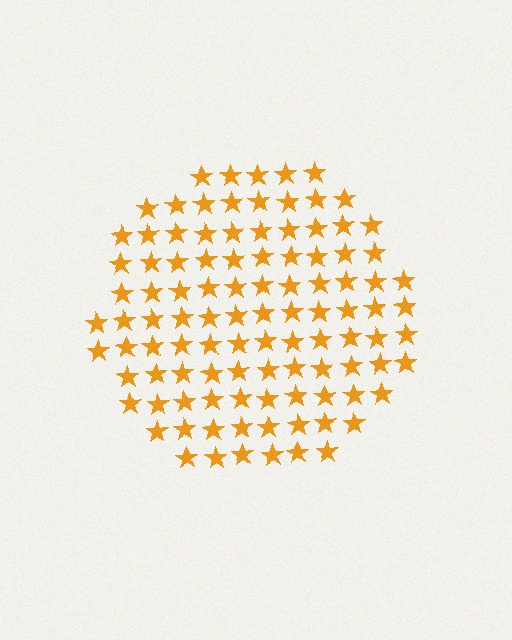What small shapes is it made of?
It is made of small stars.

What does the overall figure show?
The overall figure shows a circle.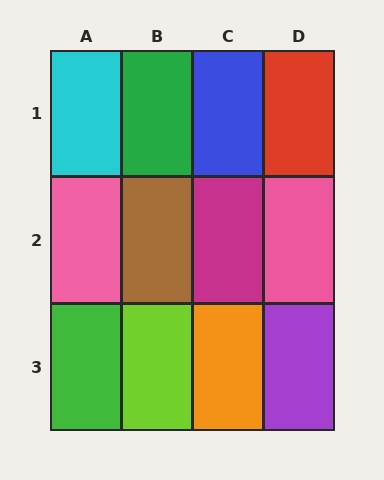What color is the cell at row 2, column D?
Pink.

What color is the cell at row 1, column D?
Red.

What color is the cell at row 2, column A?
Pink.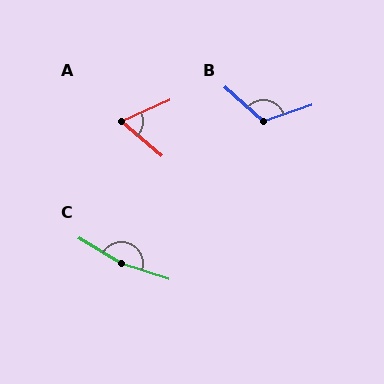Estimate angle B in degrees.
Approximately 120 degrees.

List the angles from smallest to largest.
A (64°), B (120°), C (168°).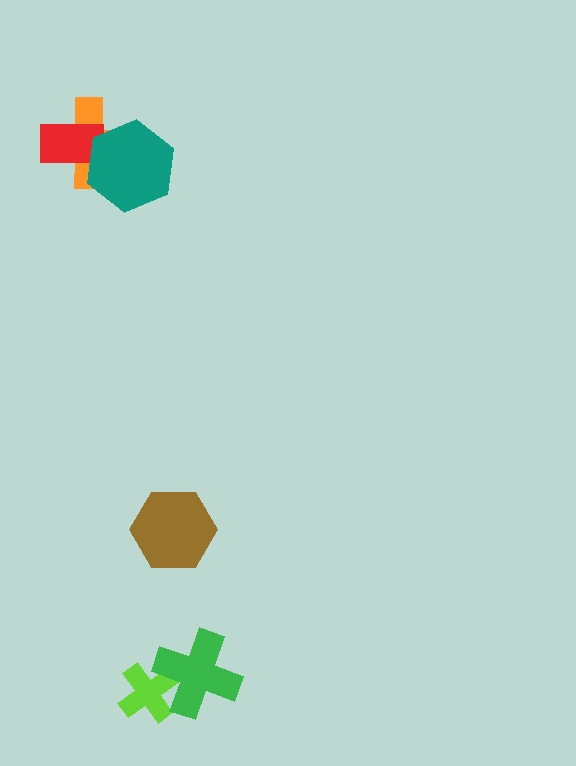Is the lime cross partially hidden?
Yes, it is partially covered by another shape.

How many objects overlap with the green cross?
1 object overlaps with the green cross.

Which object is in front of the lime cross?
The green cross is in front of the lime cross.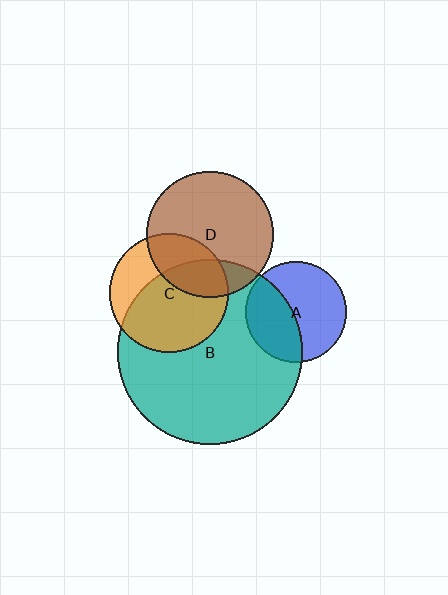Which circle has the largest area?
Circle B (teal).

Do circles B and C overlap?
Yes.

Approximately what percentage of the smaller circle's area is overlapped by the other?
Approximately 65%.